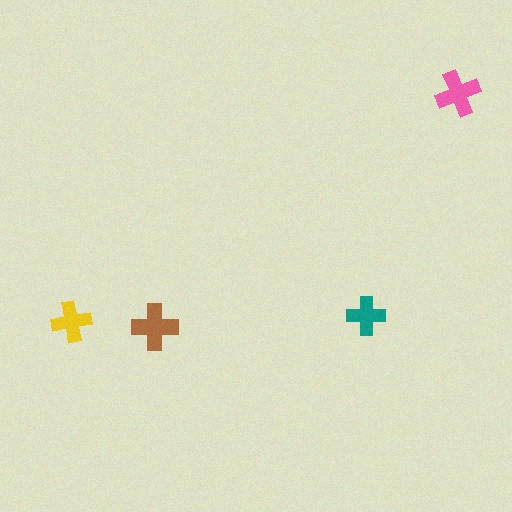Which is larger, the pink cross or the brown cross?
The brown one.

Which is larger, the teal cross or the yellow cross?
The yellow one.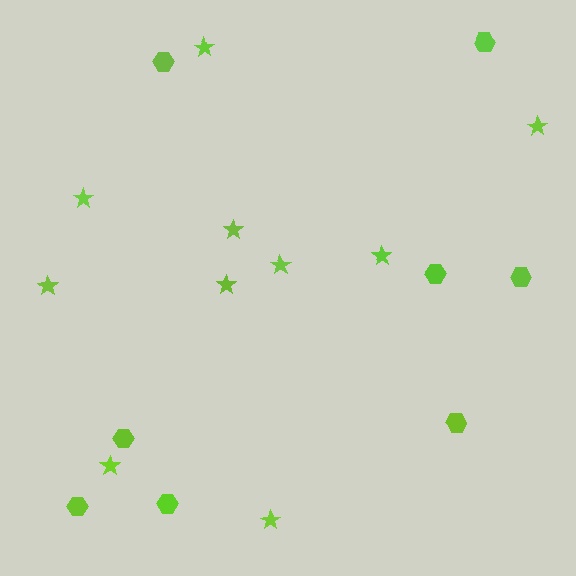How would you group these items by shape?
There are 2 groups: one group of stars (10) and one group of hexagons (8).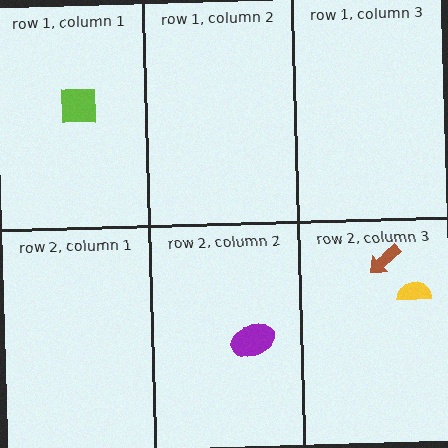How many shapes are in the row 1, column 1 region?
1.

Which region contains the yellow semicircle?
The row 2, column 3 region.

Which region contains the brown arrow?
The row 2, column 3 region.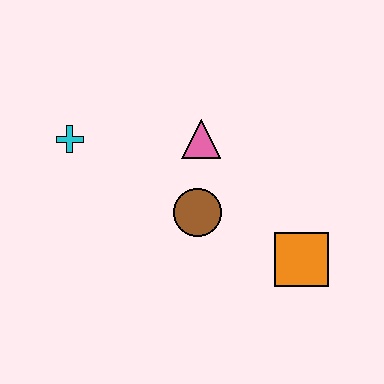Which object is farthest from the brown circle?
The cyan cross is farthest from the brown circle.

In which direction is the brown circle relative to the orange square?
The brown circle is to the left of the orange square.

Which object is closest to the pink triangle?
The brown circle is closest to the pink triangle.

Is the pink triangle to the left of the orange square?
Yes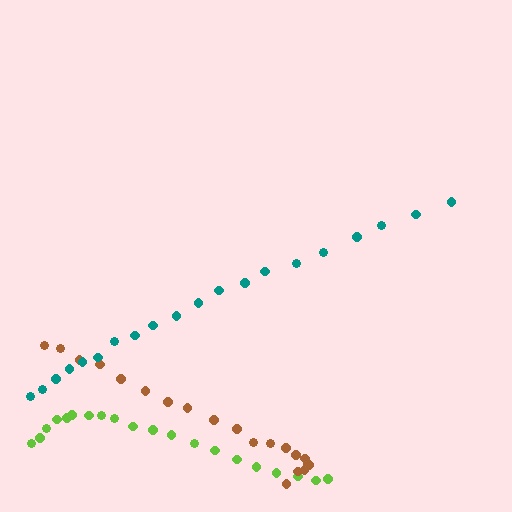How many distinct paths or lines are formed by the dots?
There are 3 distinct paths.